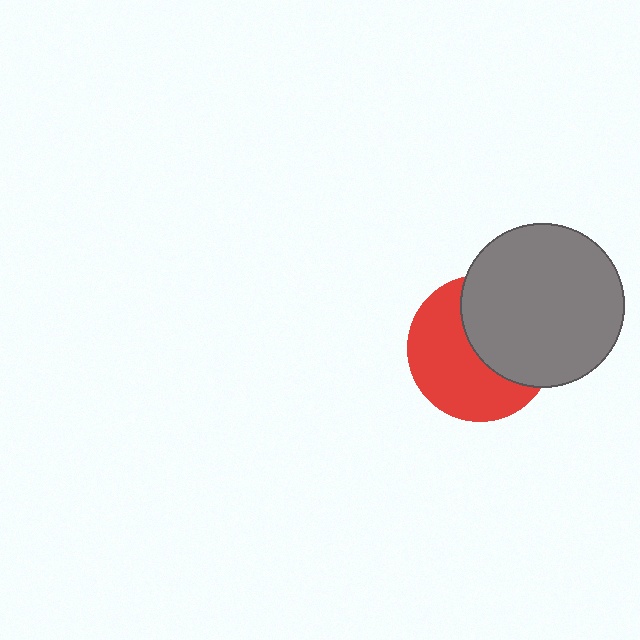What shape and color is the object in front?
The object in front is a gray circle.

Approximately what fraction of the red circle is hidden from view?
Roughly 46% of the red circle is hidden behind the gray circle.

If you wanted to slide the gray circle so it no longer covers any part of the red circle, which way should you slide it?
Slide it right — that is the most direct way to separate the two shapes.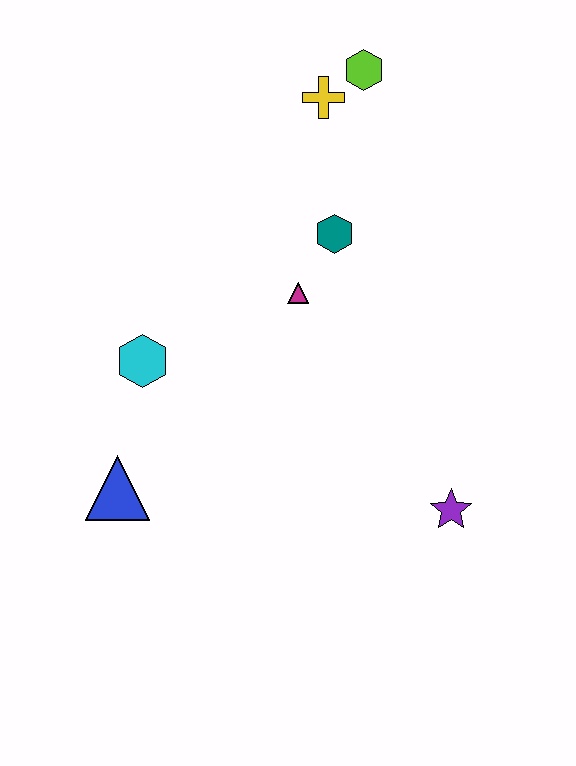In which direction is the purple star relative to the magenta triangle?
The purple star is below the magenta triangle.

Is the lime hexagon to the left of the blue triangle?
No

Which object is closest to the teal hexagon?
The magenta triangle is closest to the teal hexagon.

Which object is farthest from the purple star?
The lime hexagon is farthest from the purple star.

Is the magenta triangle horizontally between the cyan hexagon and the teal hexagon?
Yes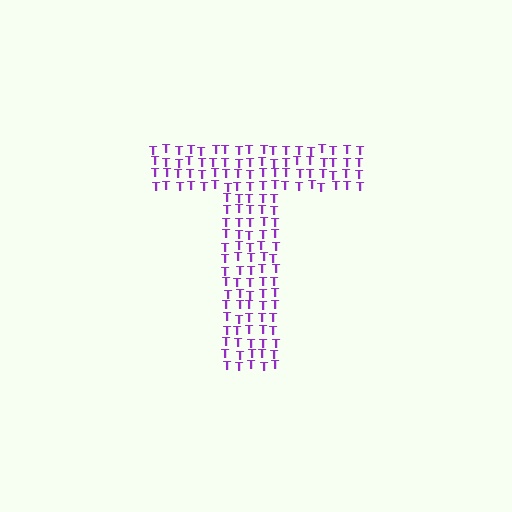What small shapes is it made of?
It is made of small letter T's.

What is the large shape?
The large shape is the letter T.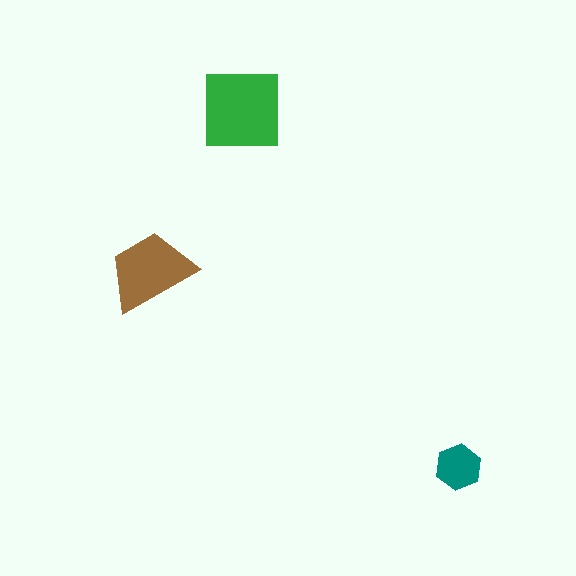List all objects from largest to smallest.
The green square, the brown trapezoid, the teal hexagon.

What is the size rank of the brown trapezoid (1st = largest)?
2nd.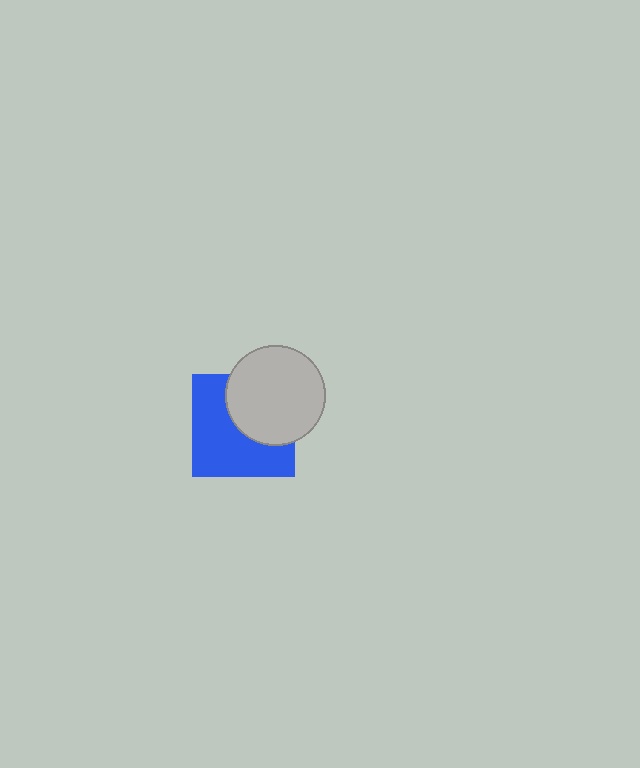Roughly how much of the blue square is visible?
About half of it is visible (roughly 59%).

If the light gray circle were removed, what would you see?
You would see the complete blue square.